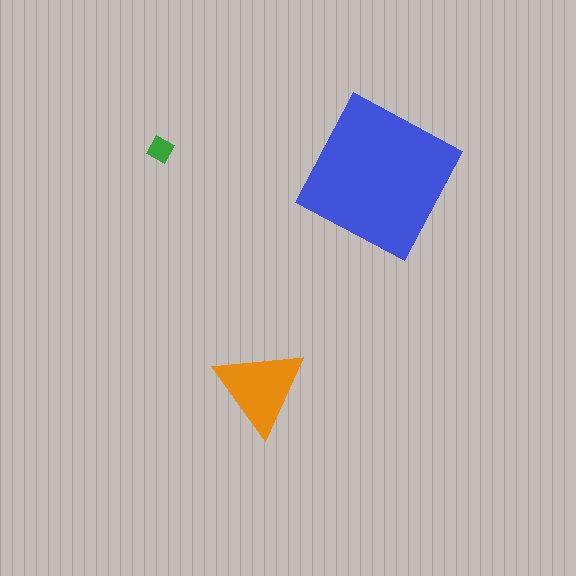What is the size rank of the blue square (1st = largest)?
1st.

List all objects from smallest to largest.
The green diamond, the orange triangle, the blue square.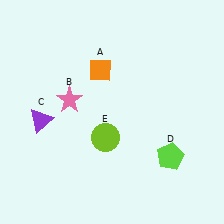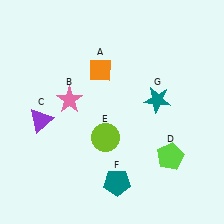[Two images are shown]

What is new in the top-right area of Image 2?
A teal star (G) was added in the top-right area of Image 2.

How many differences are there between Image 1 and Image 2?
There are 2 differences between the two images.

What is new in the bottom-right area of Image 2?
A teal pentagon (F) was added in the bottom-right area of Image 2.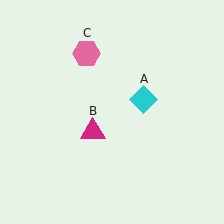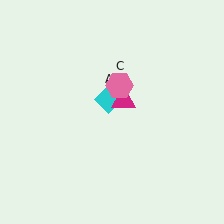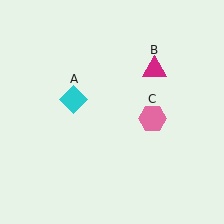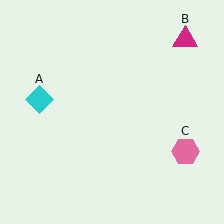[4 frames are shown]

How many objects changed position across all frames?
3 objects changed position: cyan diamond (object A), magenta triangle (object B), pink hexagon (object C).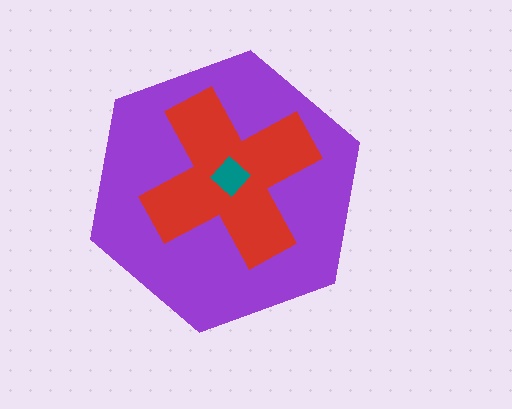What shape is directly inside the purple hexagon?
The red cross.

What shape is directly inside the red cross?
The teal diamond.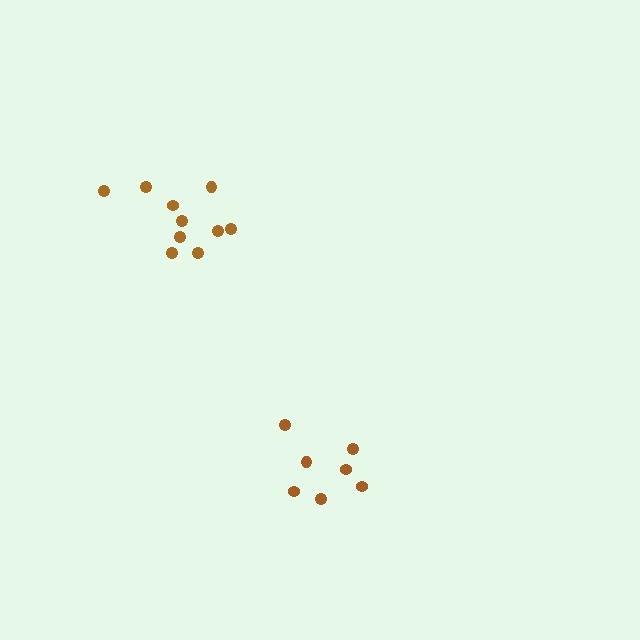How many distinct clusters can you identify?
There are 2 distinct clusters.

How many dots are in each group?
Group 1: 7 dots, Group 2: 10 dots (17 total).